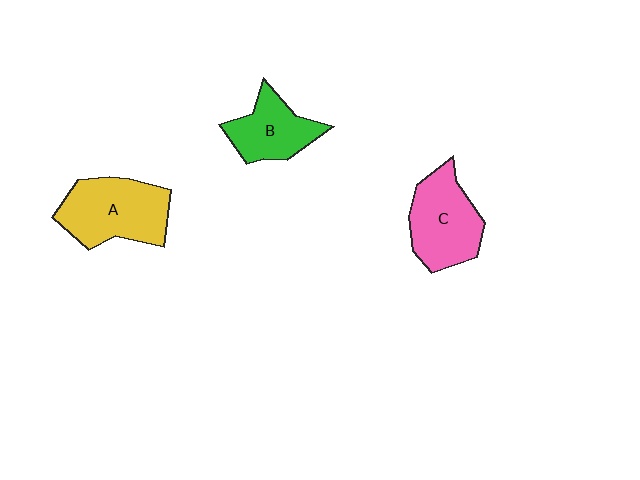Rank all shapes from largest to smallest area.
From largest to smallest: A (yellow), C (pink), B (green).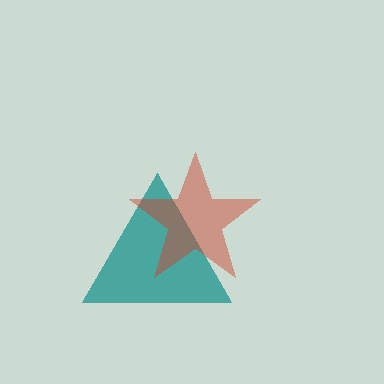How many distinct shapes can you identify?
There are 2 distinct shapes: a teal triangle, a red star.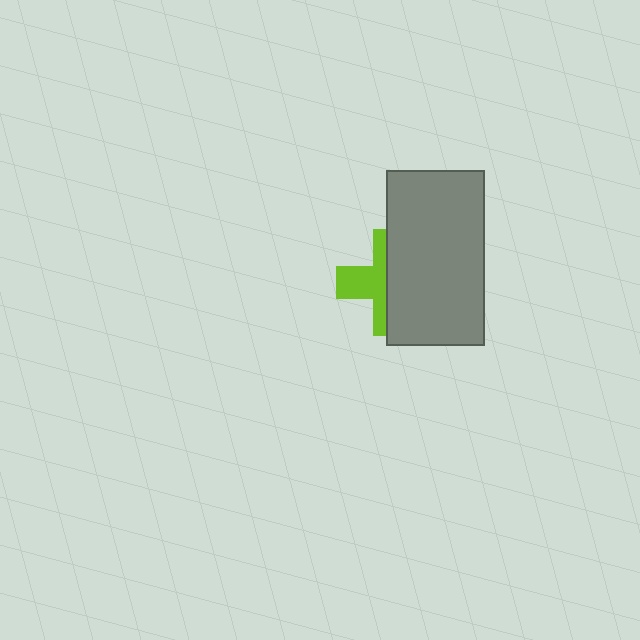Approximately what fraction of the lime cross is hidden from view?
Roughly 57% of the lime cross is hidden behind the gray rectangle.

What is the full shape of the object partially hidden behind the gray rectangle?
The partially hidden object is a lime cross.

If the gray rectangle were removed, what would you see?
You would see the complete lime cross.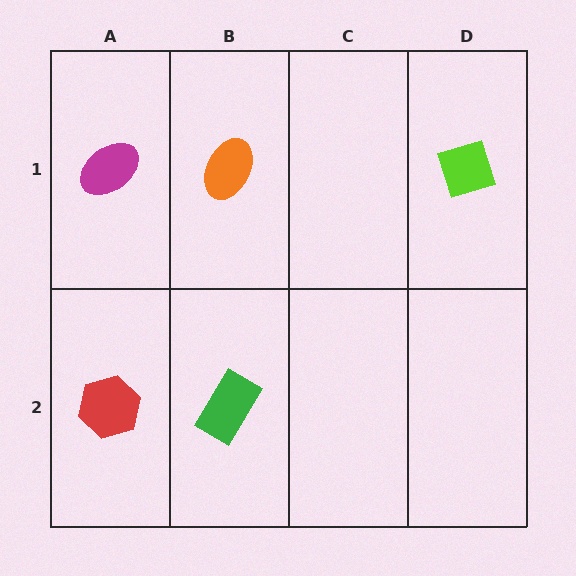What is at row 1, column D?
A lime diamond.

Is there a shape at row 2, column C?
No, that cell is empty.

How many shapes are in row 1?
3 shapes.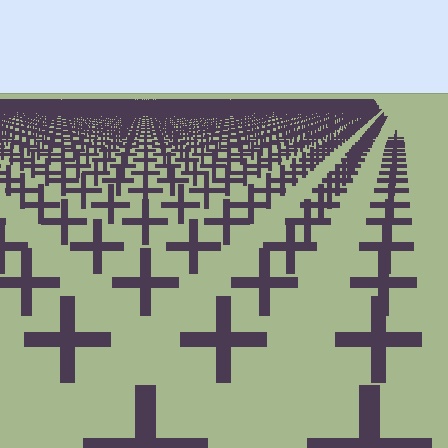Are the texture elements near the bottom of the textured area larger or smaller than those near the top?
Larger. Near the bottom, elements are closer to the viewer and appear at a bigger on-screen size.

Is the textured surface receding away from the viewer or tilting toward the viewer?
The surface is receding away from the viewer. Texture elements get smaller and denser toward the top.